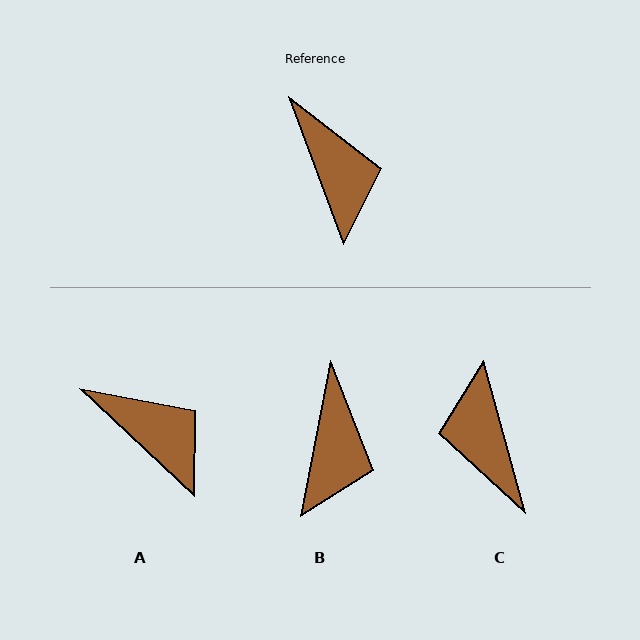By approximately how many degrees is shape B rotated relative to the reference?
Approximately 31 degrees clockwise.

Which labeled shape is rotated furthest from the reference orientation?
C, about 175 degrees away.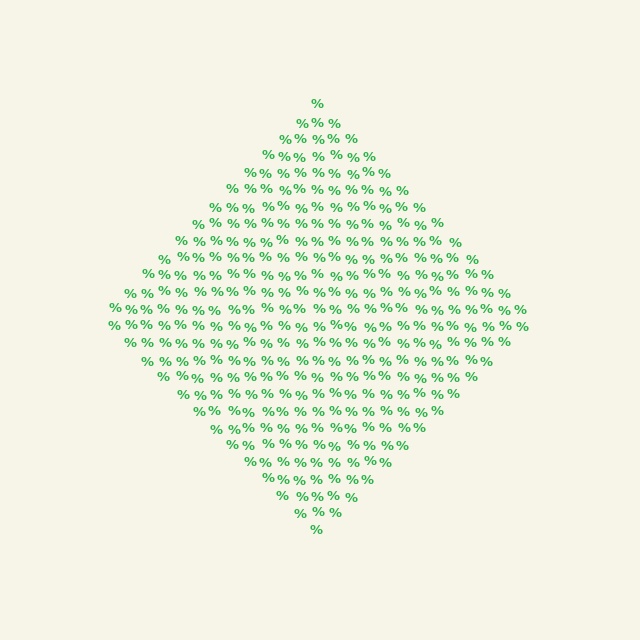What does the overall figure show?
The overall figure shows a diamond.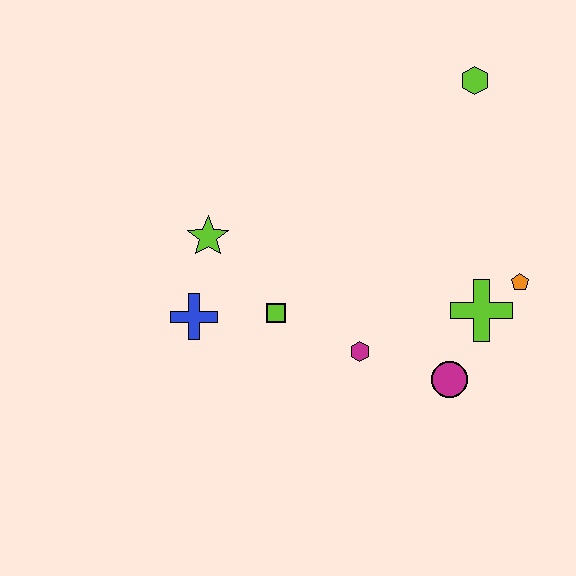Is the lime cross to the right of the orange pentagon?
No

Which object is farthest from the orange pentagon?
The blue cross is farthest from the orange pentagon.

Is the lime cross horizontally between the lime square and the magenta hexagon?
No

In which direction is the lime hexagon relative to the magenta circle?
The lime hexagon is above the magenta circle.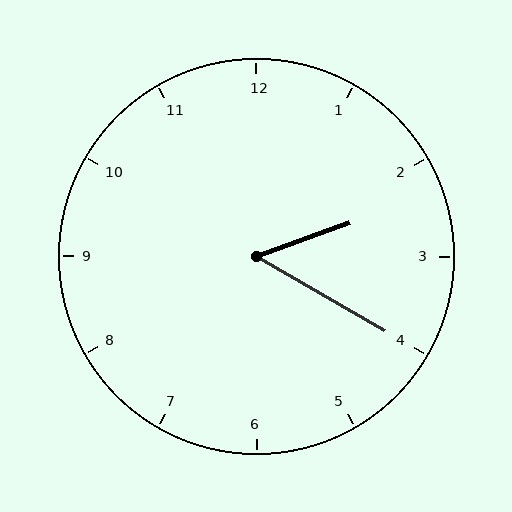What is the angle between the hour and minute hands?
Approximately 50 degrees.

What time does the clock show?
2:20.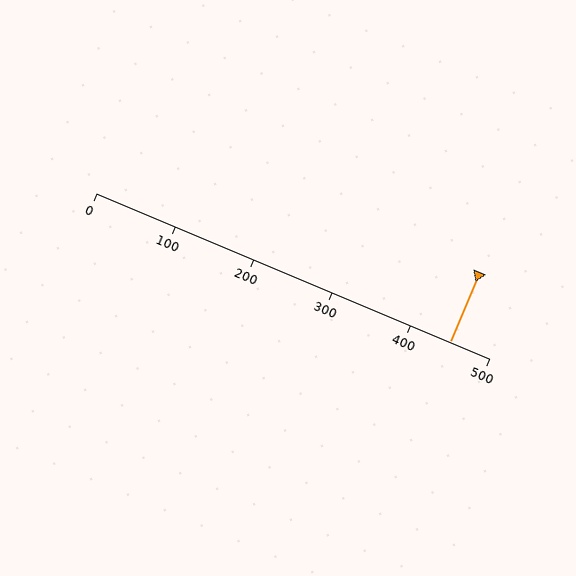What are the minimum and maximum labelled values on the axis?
The axis runs from 0 to 500.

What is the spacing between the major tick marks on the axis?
The major ticks are spaced 100 apart.